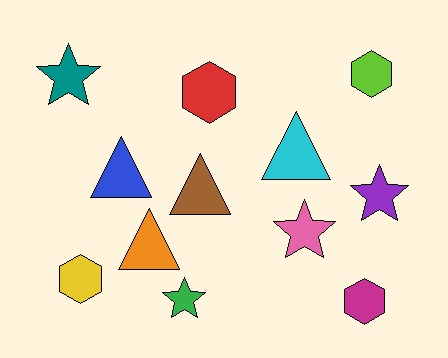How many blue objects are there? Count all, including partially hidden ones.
There is 1 blue object.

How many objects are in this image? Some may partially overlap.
There are 12 objects.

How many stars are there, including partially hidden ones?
There are 4 stars.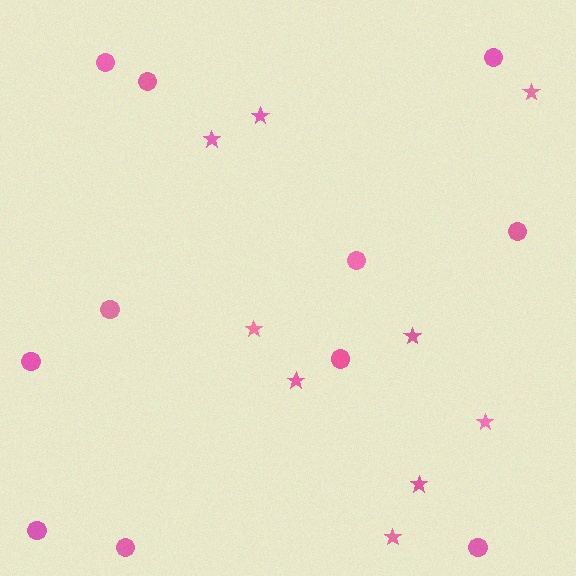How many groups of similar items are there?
There are 2 groups: one group of circles (11) and one group of stars (9).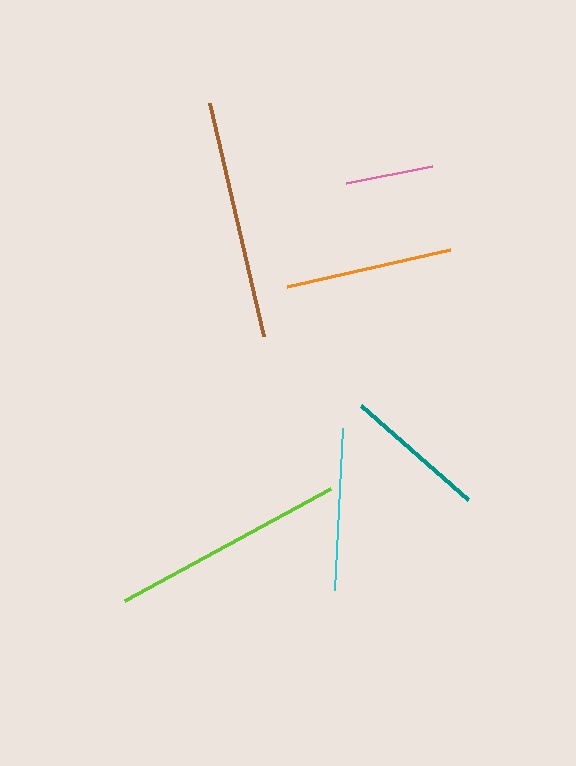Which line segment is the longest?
The brown line is the longest at approximately 240 pixels.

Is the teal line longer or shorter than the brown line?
The brown line is longer than the teal line.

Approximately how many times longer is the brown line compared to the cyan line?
The brown line is approximately 1.5 times the length of the cyan line.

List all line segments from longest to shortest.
From longest to shortest: brown, lime, orange, cyan, teal, pink.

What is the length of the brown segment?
The brown segment is approximately 240 pixels long.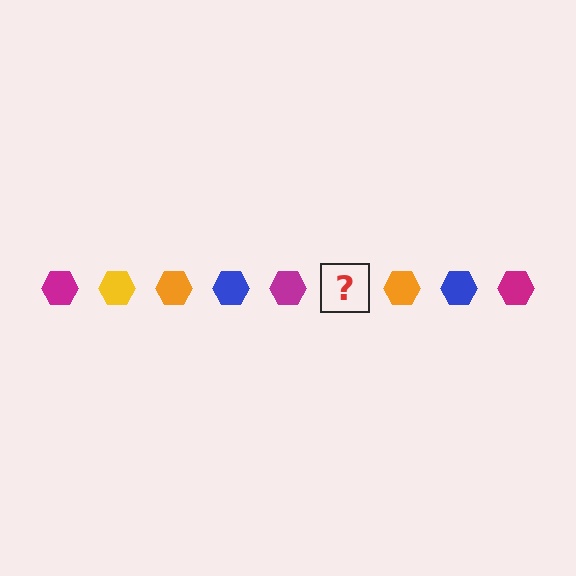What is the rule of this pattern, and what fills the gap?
The rule is that the pattern cycles through magenta, yellow, orange, blue hexagons. The gap should be filled with a yellow hexagon.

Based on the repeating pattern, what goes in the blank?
The blank should be a yellow hexagon.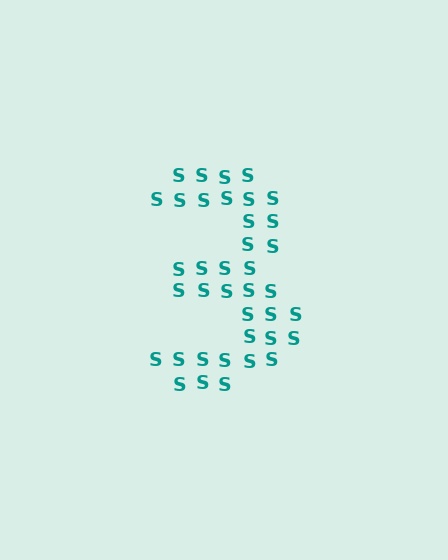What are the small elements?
The small elements are letter S's.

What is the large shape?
The large shape is the digit 3.